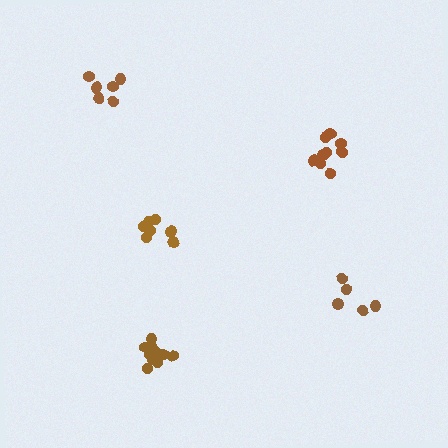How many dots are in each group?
Group 1: 10 dots, Group 2: 7 dots, Group 3: 6 dots, Group 4: 5 dots, Group 5: 11 dots (39 total).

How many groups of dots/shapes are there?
There are 5 groups.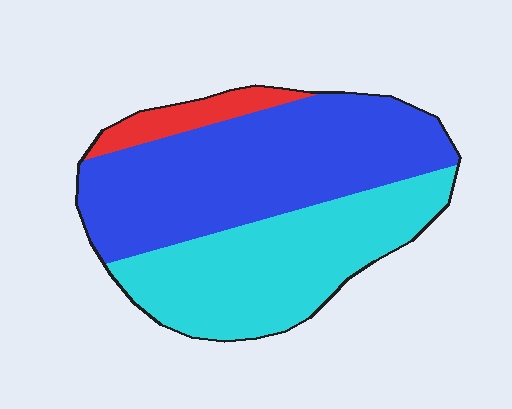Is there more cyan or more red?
Cyan.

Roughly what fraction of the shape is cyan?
Cyan covers roughly 40% of the shape.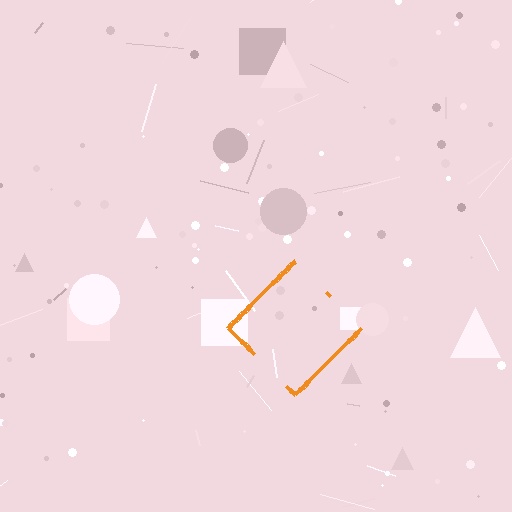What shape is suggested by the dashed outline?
The dashed outline suggests a diamond.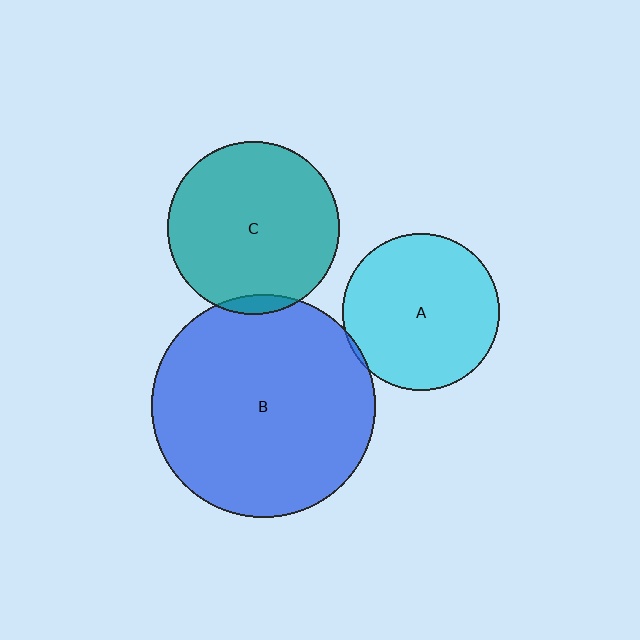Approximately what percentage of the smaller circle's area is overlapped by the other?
Approximately 5%.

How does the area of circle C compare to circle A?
Approximately 1.2 times.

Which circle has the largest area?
Circle B (blue).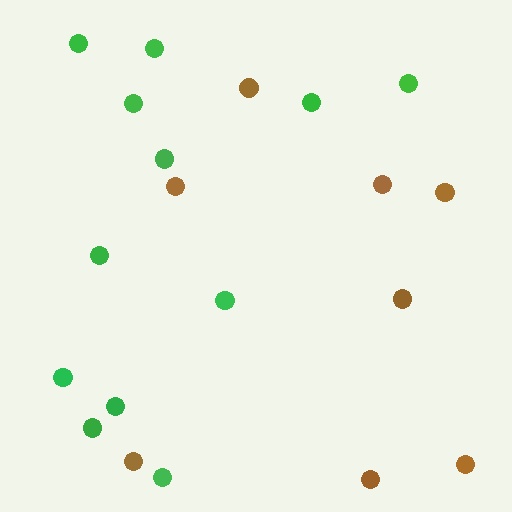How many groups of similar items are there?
There are 2 groups: one group of green circles (12) and one group of brown circles (8).